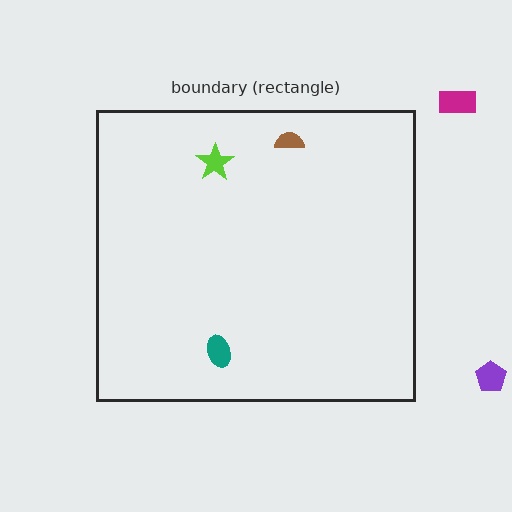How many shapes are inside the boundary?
3 inside, 2 outside.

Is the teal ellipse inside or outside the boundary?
Inside.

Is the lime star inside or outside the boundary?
Inside.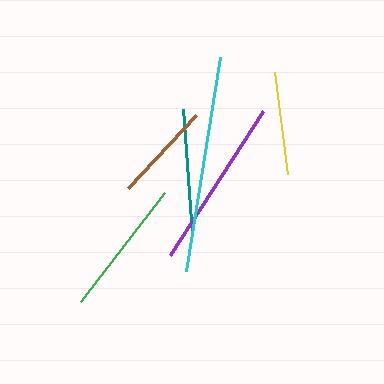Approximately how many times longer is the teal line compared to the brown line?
The teal line is approximately 1.3 times the length of the brown line.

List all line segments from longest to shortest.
From longest to shortest: cyan, purple, green, teal, yellow, brown.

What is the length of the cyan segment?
The cyan segment is approximately 218 pixels long.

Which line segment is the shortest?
The brown line is the shortest at approximately 99 pixels.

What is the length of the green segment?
The green segment is approximately 137 pixels long.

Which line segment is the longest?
The cyan line is the longest at approximately 218 pixels.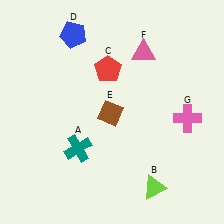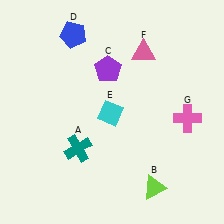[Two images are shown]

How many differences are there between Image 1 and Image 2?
There are 2 differences between the two images.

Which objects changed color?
C changed from red to purple. E changed from brown to cyan.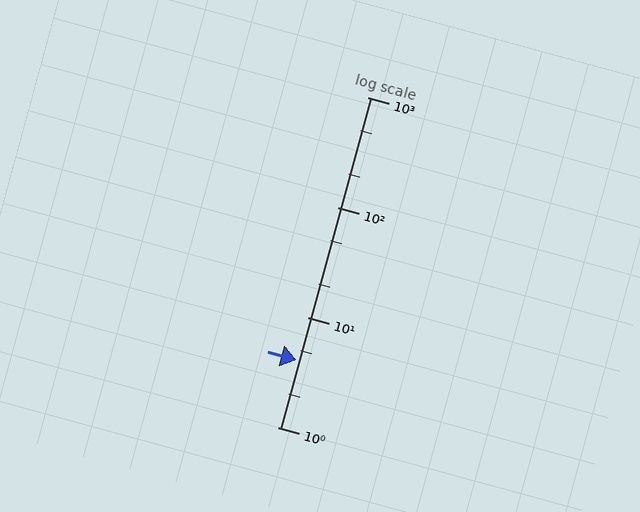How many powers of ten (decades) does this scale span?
The scale spans 3 decades, from 1 to 1000.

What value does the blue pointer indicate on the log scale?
The pointer indicates approximately 4.1.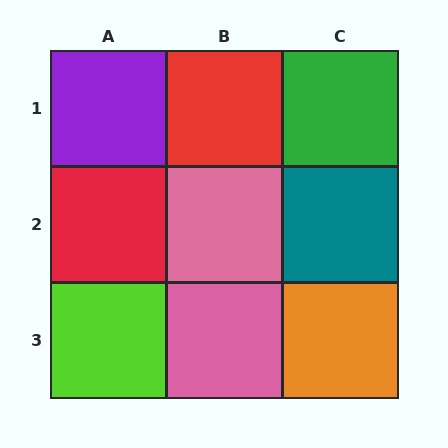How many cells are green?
1 cell is green.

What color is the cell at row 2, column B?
Pink.